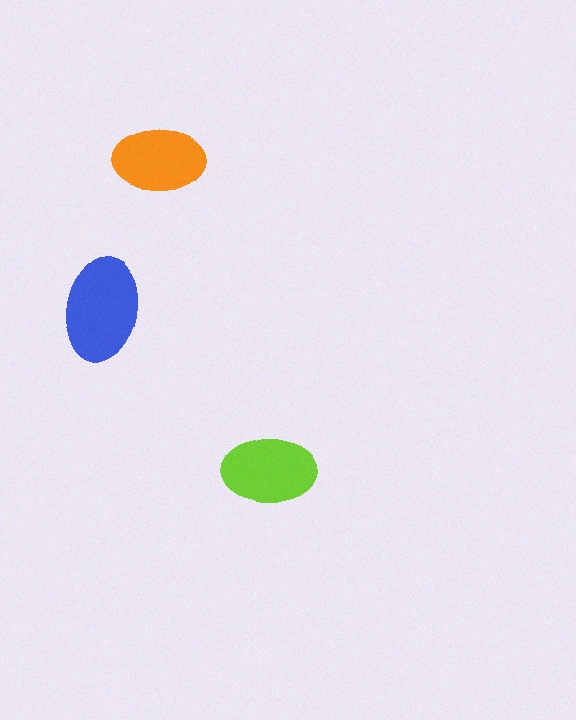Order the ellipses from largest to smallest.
the blue one, the lime one, the orange one.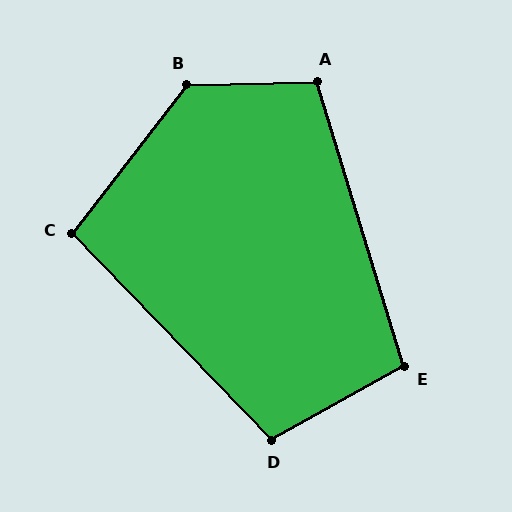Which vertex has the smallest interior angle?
C, at approximately 99 degrees.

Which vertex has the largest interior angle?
B, at approximately 129 degrees.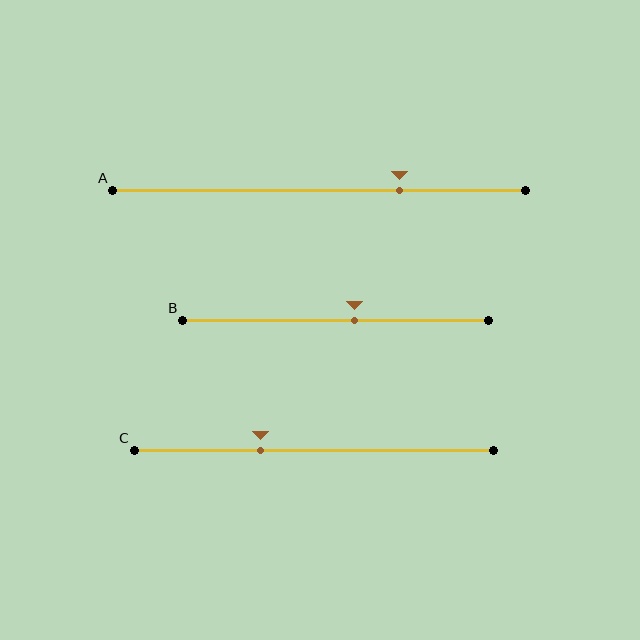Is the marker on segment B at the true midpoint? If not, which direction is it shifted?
No, the marker on segment B is shifted to the right by about 6% of the segment length.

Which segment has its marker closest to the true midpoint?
Segment B has its marker closest to the true midpoint.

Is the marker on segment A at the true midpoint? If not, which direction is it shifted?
No, the marker on segment A is shifted to the right by about 20% of the segment length.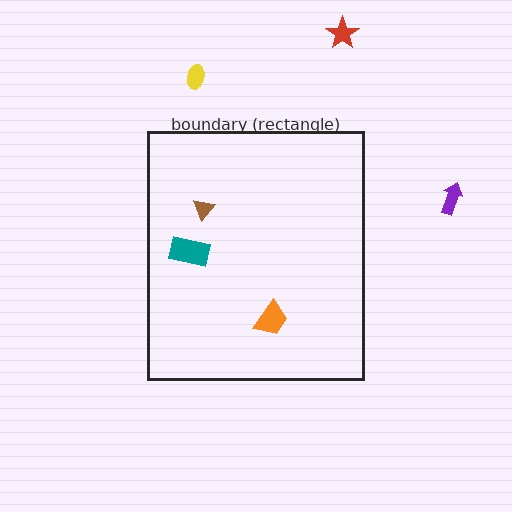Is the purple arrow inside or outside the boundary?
Outside.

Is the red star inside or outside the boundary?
Outside.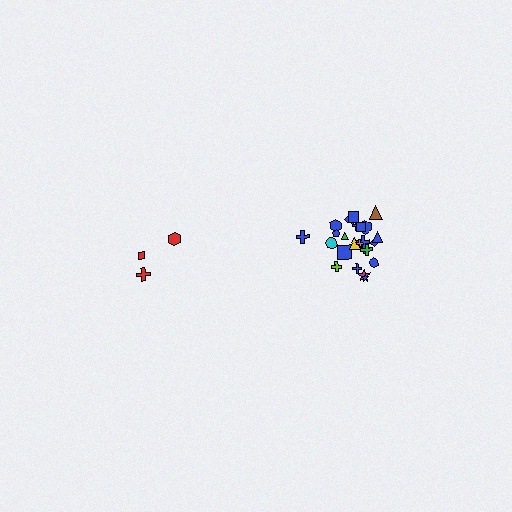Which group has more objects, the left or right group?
The right group.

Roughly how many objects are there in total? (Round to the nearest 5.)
Roughly 30 objects in total.